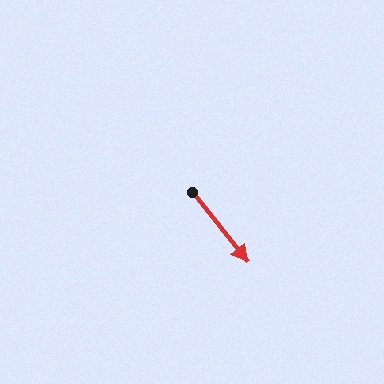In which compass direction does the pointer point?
Southeast.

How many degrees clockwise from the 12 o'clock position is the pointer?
Approximately 142 degrees.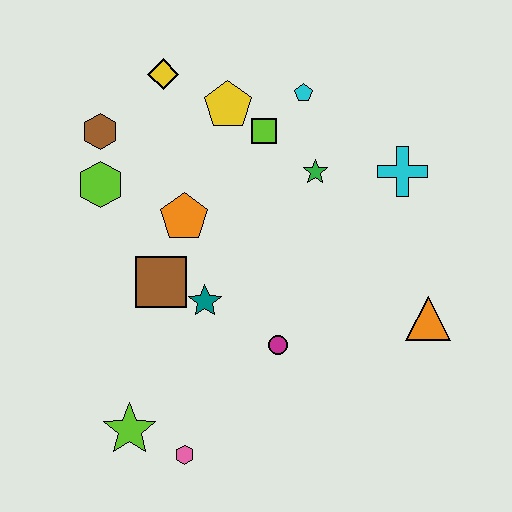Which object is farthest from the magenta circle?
The yellow diamond is farthest from the magenta circle.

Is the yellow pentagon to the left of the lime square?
Yes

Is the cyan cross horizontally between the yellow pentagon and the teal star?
No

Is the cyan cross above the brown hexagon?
No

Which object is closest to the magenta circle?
The teal star is closest to the magenta circle.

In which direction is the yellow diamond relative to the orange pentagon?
The yellow diamond is above the orange pentagon.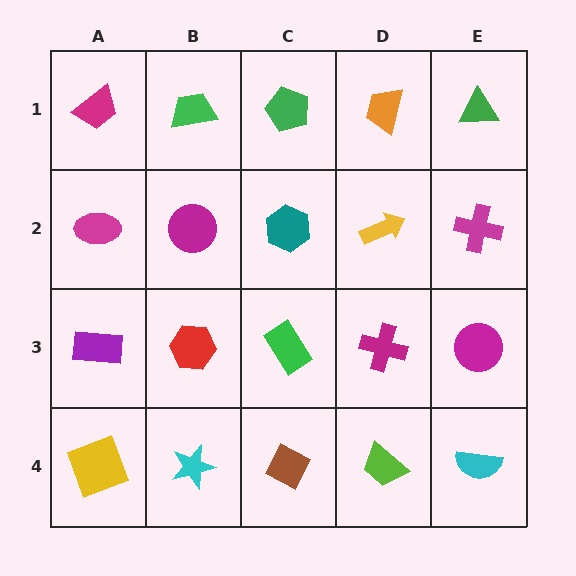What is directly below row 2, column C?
A green rectangle.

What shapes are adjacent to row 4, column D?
A magenta cross (row 3, column D), a brown diamond (row 4, column C), a cyan semicircle (row 4, column E).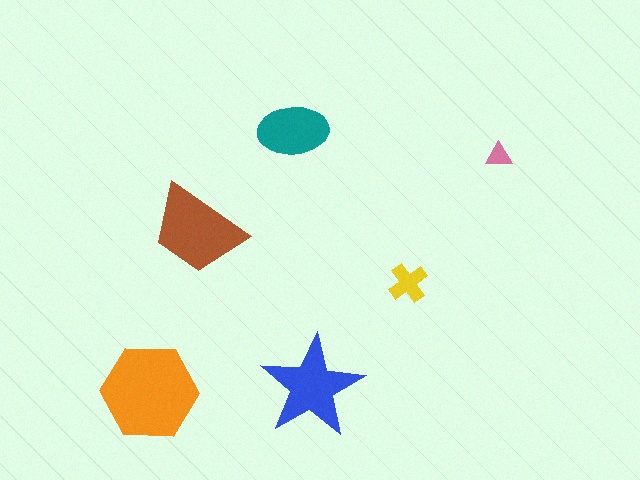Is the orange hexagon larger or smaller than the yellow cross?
Larger.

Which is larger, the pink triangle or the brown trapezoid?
The brown trapezoid.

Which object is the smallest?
The pink triangle.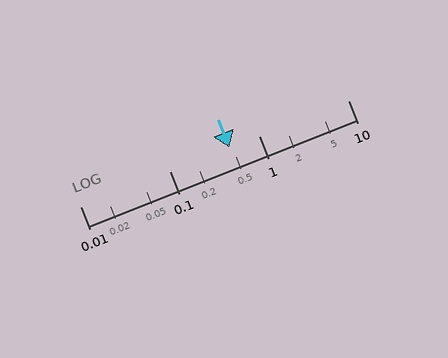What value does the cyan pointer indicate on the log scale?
The pointer indicates approximately 0.47.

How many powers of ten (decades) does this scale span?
The scale spans 3 decades, from 0.01 to 10.